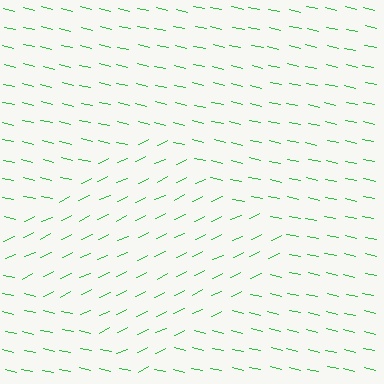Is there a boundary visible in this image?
Yes, there is a texture boundary formed by a change in line orientation.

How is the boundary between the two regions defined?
The boundary is defined purely by a change in line orientation (approximately 38 degrees difference). All lines are the same color and thickness.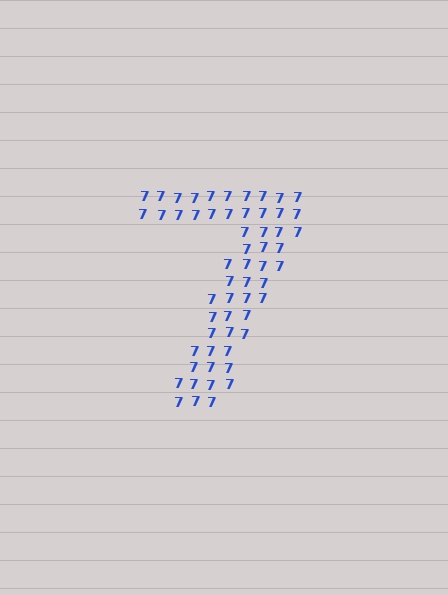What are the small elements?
The small elements are digit 7's.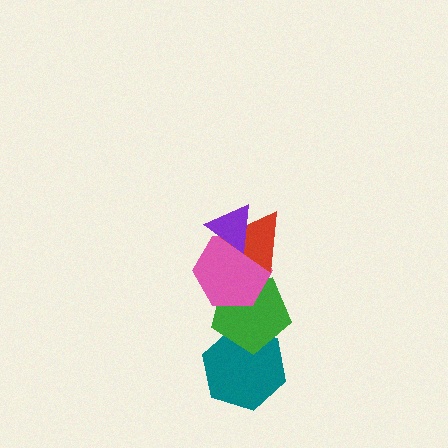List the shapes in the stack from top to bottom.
From top to bottom: the purple triangle, the red triangle, the pink hexagon, the green pentagon, the teal hexagon.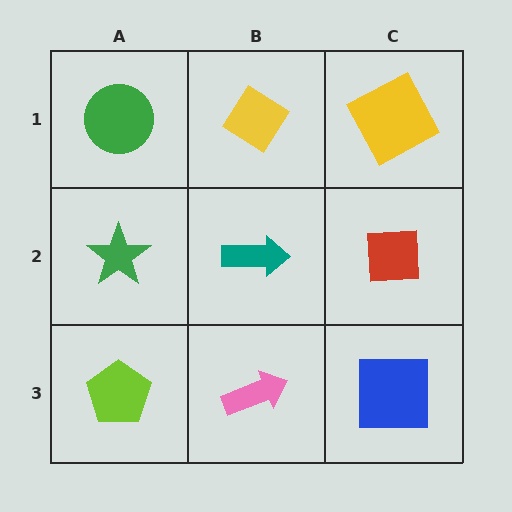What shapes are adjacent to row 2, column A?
A green circle (row 1, column A), a lime pentagon (row 3, column A), a teal arrow (row 2, column B).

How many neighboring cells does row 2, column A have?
3.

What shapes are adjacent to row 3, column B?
A teal arrow (row 2, column B), a lime pentagon (row 3, column A), a blue square (row 3, column C).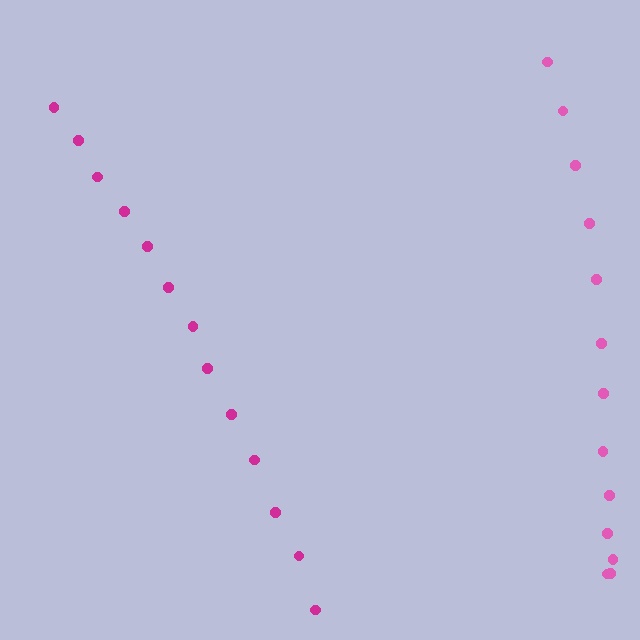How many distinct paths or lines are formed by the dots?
There are 2 distinct paths.